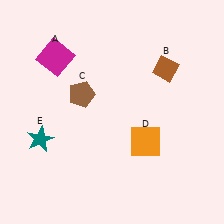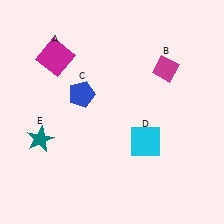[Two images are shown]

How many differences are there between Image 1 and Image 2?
There are 3 differences between the two images.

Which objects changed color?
B changed from brown to magenta. C changed from brown to blue. D changed from orange to cyan.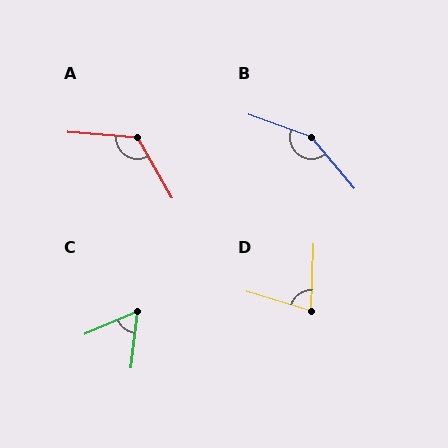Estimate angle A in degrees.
Approximately 124 degrees.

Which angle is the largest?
B, at approximately 149 degrees.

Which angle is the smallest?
C, at approximately 60 degrees.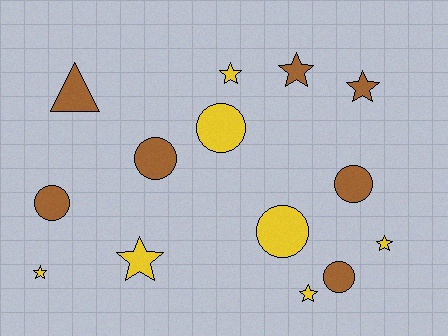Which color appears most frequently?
Yellow, with 7 objects.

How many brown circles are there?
There are 4 brown circles.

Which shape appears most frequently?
Star, with 7 objects.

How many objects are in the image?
There are 14 objects.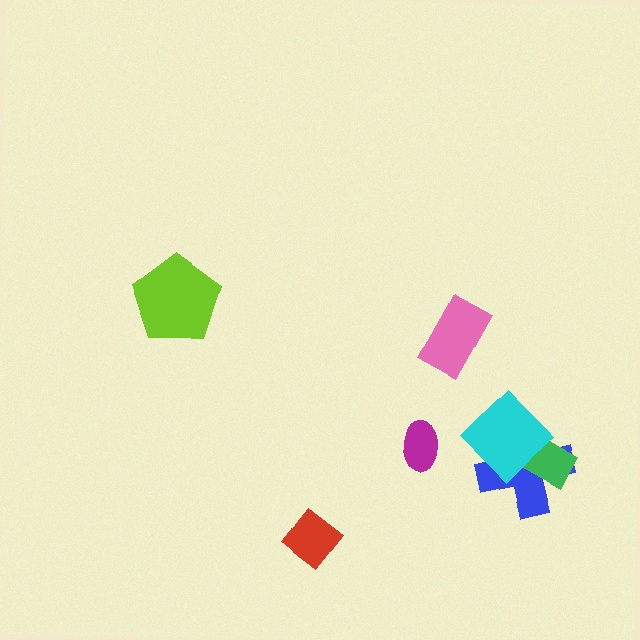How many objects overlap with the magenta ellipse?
0 objects overlap with the magenta ellipse.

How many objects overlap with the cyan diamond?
2 objects overlap with the cyan diamond.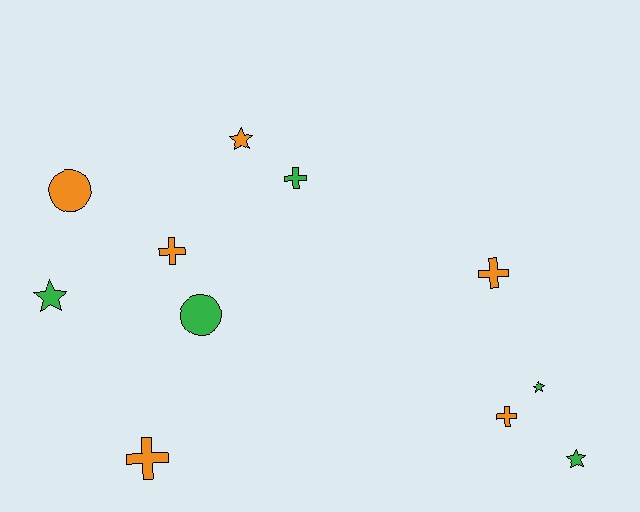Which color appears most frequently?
Orange, with 6 objects.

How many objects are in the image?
There are 11 objects.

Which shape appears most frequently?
Cross, with 5 objects.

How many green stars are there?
There are 3 green stars.